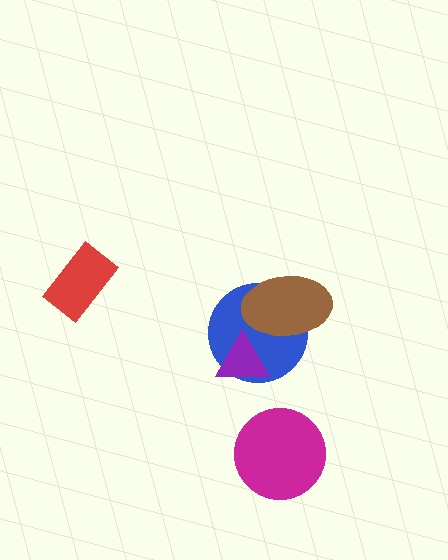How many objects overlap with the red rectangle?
0 objects overlap with the red rectangle.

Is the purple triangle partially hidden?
No, no other shape covers it.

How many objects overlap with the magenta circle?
0 objects overlap with the magenta circle.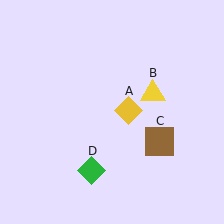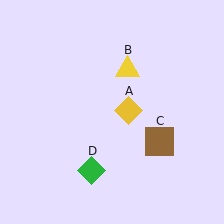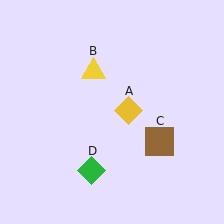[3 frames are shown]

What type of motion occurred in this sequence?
The yellow triangle (object B) rotated counterclockwise around the center of the scene.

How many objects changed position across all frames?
1 object changed position: yellow triangle (object B).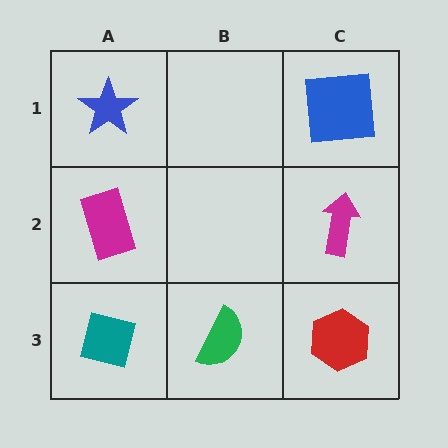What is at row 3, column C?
A red hexagon.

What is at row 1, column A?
A blue star.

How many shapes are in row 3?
3 shapes.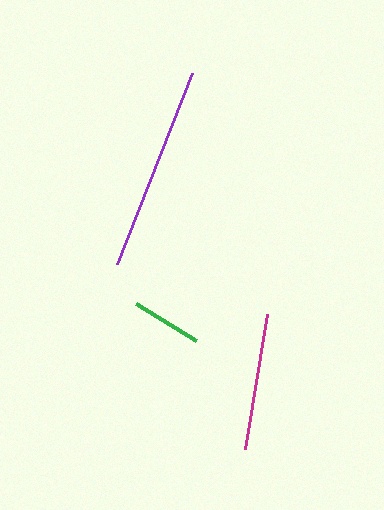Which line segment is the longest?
The purple line is the longest at approximately 206 pixels.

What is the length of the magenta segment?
The magenta segment is approximately 137 pixels long.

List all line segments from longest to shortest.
From longest to shortest: purple, magenta, green.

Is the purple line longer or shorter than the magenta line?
The purple line is longer than the magenta line.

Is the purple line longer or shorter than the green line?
The purple line is longer than the green line.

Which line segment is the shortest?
The green line is the shortest at approximately 71 pixels.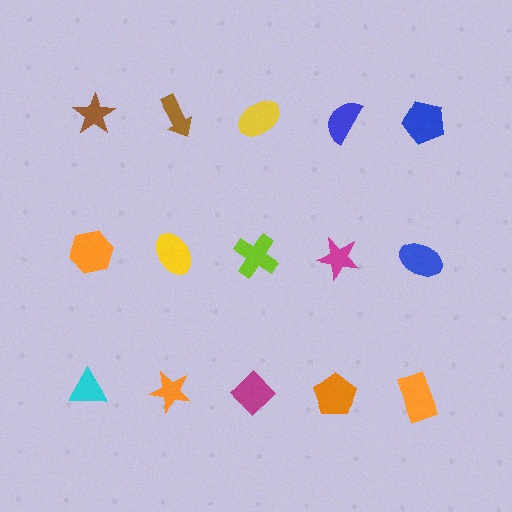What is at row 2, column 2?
A yellow ellipse.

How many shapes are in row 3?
5 shapes.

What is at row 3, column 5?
An orange rectangle.